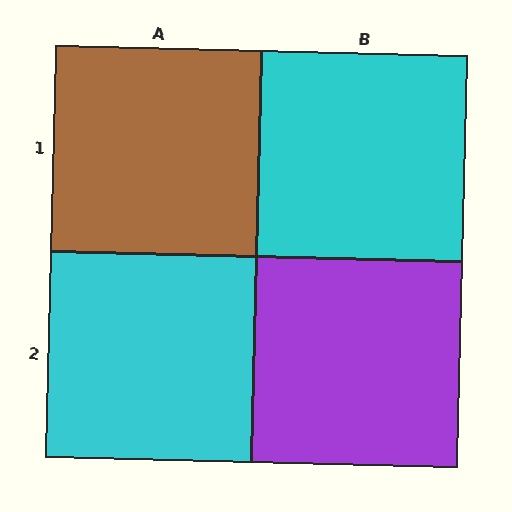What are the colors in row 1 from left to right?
Brown, cyan.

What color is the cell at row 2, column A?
Cyan.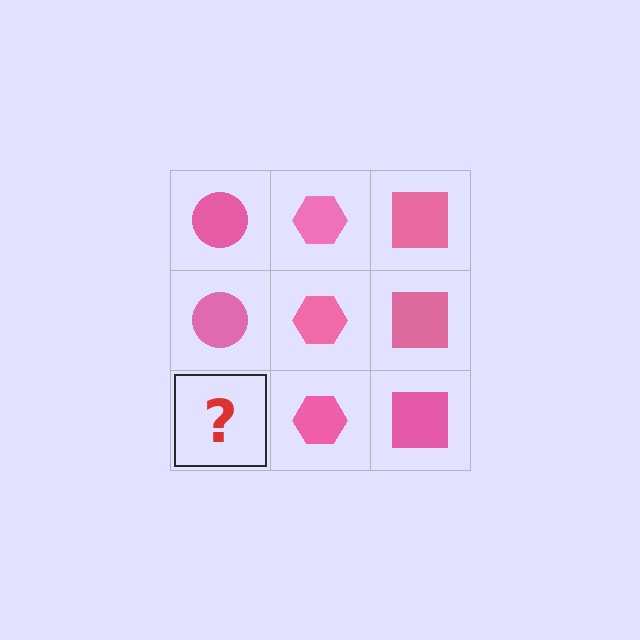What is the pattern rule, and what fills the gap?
The rule is that each column has a consistent shape. The gap should be filled with a pink circle.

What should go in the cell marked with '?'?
The missing cell should contain a pink circle.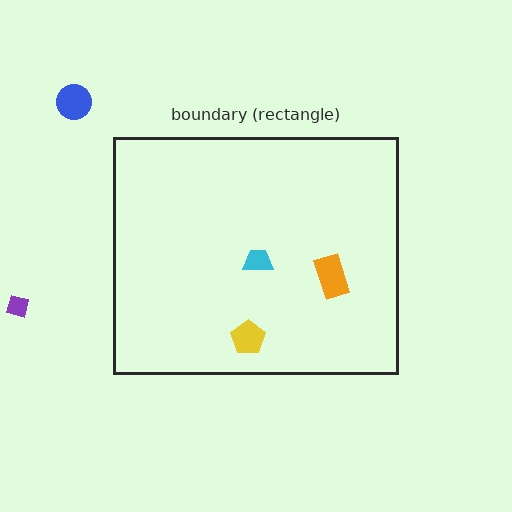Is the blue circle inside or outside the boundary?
Outside.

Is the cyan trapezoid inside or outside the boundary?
Inside.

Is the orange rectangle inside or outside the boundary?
Inside.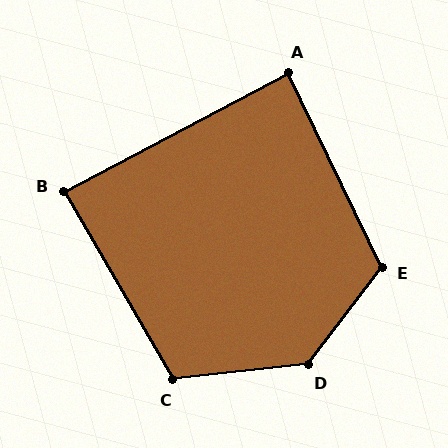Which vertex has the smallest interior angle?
B, at approximately 88 degrees.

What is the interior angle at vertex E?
Approximately 117 degrees (obtuse).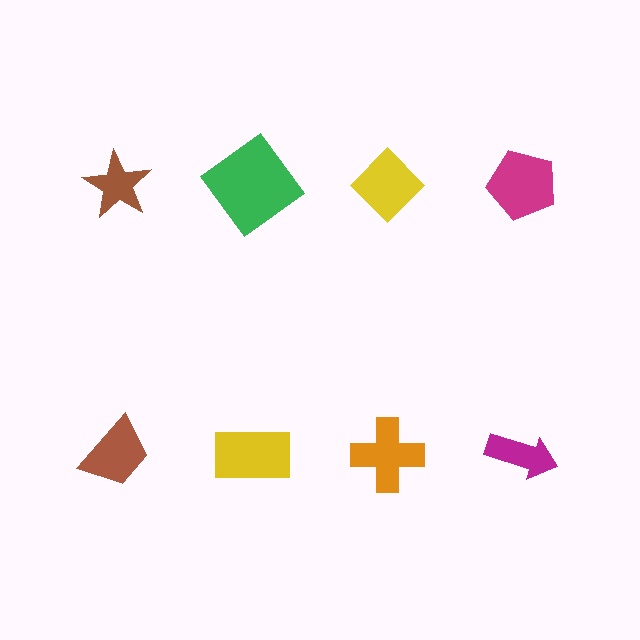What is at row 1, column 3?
A yellow diamond.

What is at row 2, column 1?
A brown trapezoid.